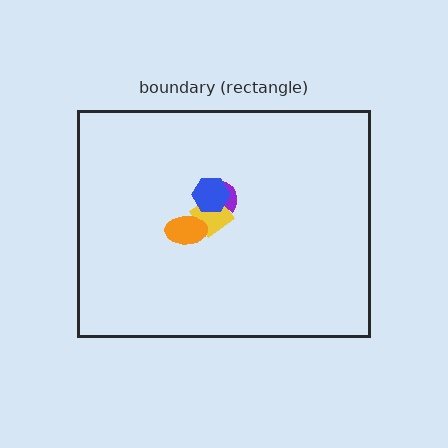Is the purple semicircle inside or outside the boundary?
Inside.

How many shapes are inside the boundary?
4 inside, 0 outside.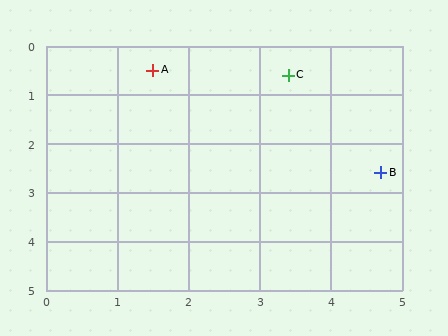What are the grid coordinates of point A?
Point A is at approximately (1.5, 0.5).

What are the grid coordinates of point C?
Point C is at approximately (3.4, 0.6).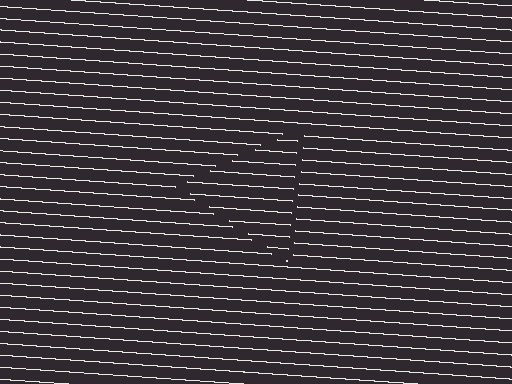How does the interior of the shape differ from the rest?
The interior of the shape contains the same grating, shifted by half a period — the contour is defined by the phase discontinuity where line-ends from the inner and outer gratings abut.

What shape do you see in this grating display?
An illusory triangle. The interior of the shape contains the same grating, shifted by half a period — the contour is defined by the phase discontinuity where line-ends from the inner and outer gratings abut.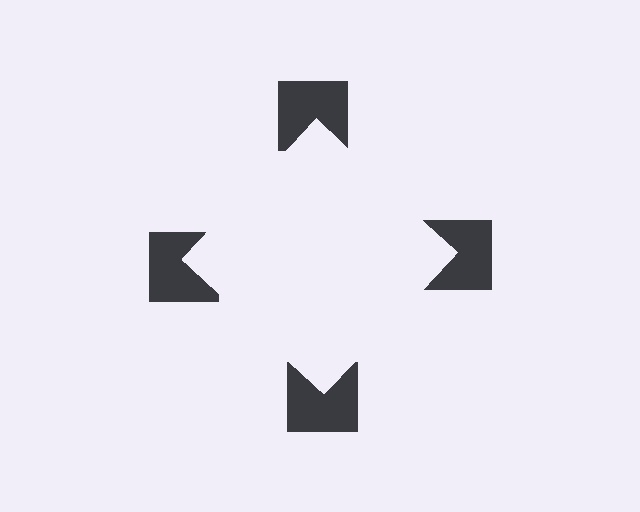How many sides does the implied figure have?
4 sides.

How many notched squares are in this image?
There are 4 — one at each vertex of the illusory square.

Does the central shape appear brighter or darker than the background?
It typically appears slightly brighter than the background, even though no actual brightness change is drawn.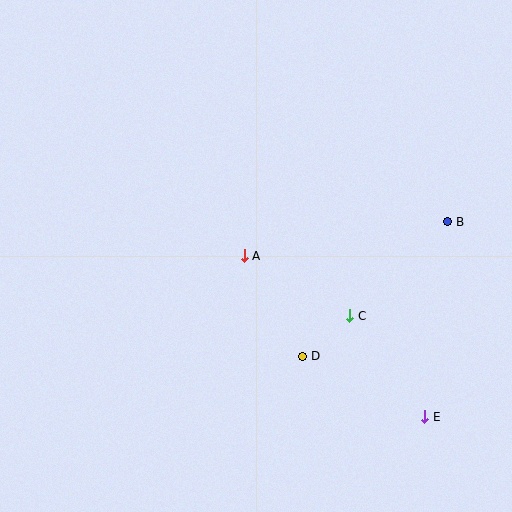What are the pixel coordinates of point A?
Point A is at (244, 256).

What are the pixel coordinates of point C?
Point C is at (350, 316).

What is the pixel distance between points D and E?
The distance between D and E is 136 pixels.